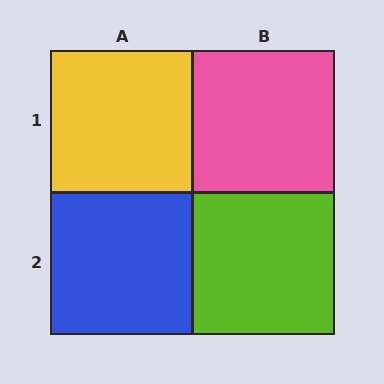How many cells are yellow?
1 cell is yellow.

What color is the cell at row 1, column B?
Pink.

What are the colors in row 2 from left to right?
Blue, lime.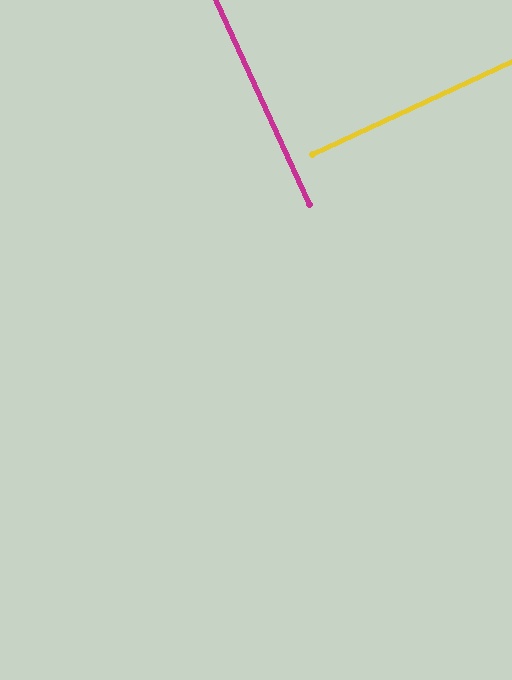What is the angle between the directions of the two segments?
Approximately 90 degrees.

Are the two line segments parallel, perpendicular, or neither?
Perpendicular — they meet at approximately 90°.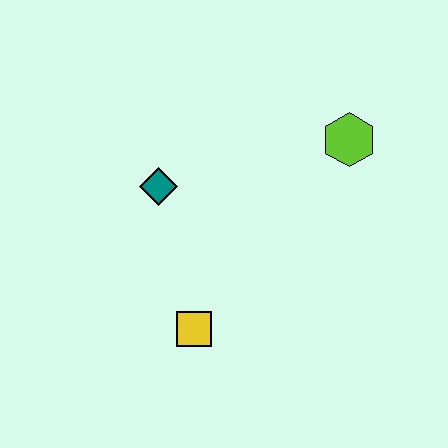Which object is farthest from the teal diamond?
The lime hexagon is farthest from the teal diamond.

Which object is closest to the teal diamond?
The yellow square is closest to the teal diamond.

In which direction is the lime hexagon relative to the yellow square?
The lime hexagon is above the yellow square.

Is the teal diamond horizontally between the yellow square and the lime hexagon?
No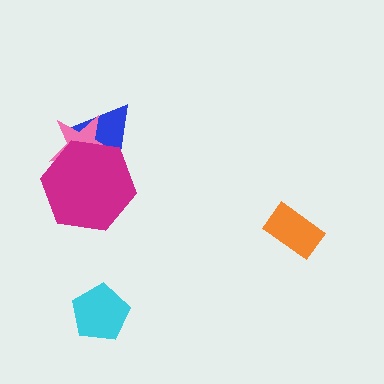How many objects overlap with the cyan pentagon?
0 objects overlap with the cyan pentagon.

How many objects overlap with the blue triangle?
2 objects overlap with the blue triangle.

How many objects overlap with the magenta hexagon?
2 objects overlap with the magenta hexagon.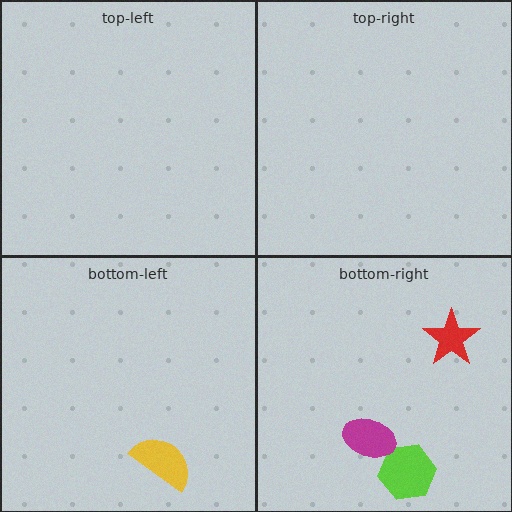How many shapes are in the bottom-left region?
1.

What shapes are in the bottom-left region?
The yellow semicircle.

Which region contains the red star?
The bottom-right region.